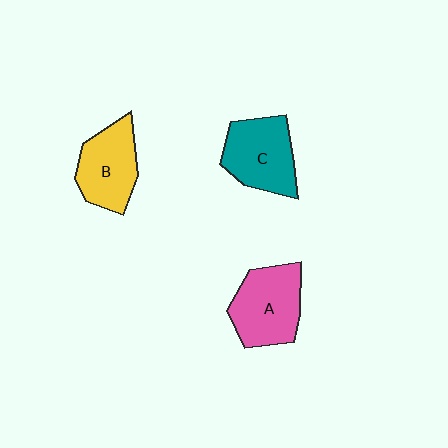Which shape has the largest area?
Shape A (pink).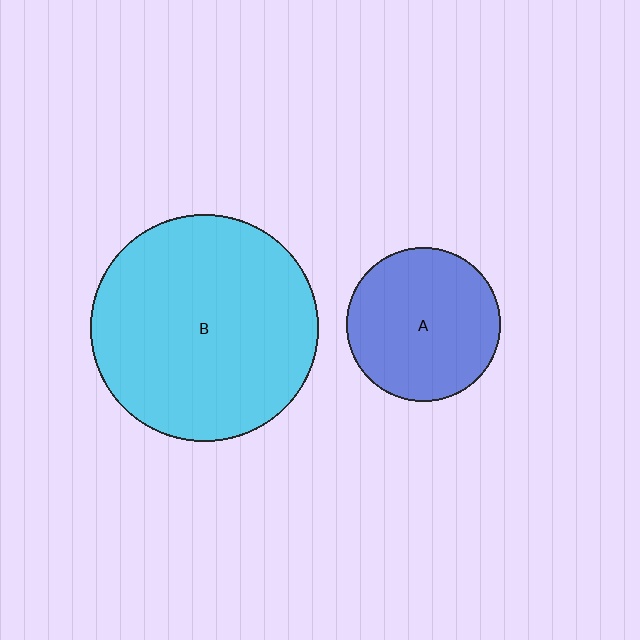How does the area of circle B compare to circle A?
Approximately 2.2 times.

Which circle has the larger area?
Circle B (cyan).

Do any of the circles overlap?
No, none of the circles overlap.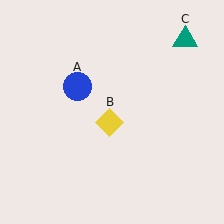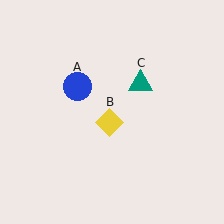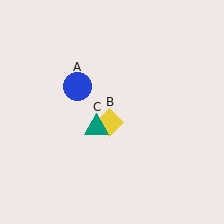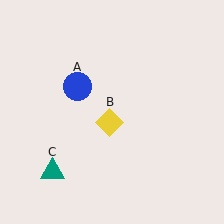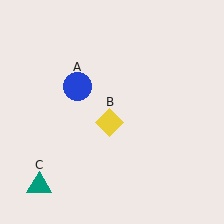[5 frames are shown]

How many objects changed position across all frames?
1 object changed position: teal triangle (object C).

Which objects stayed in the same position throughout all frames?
Blue circle (object A) and yellow diamond (object B) remained stationary.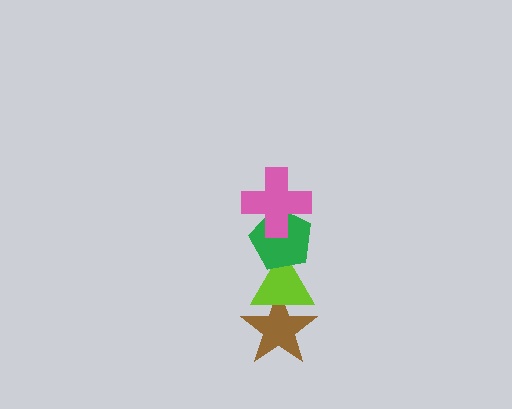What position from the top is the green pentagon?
The green pentagon is 2nd from the top.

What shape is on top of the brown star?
The lime triangle is on top of the brown star.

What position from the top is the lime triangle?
The lime triangle is 3rd from the top.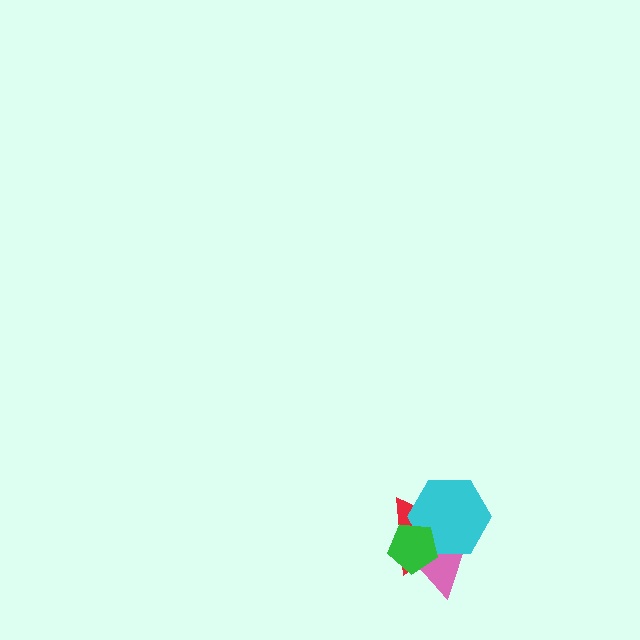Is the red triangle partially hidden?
Yes, it is partially covered by another shape.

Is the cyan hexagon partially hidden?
Yes, it is partially covered by another shape.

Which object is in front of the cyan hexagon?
The green pentagon is in front of the cyan hexagon.